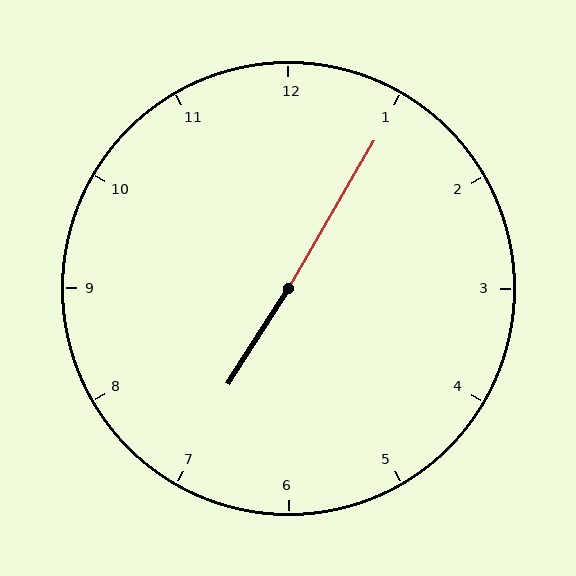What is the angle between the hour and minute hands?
Approximately 178 degrees.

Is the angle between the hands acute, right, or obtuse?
It is obtuse.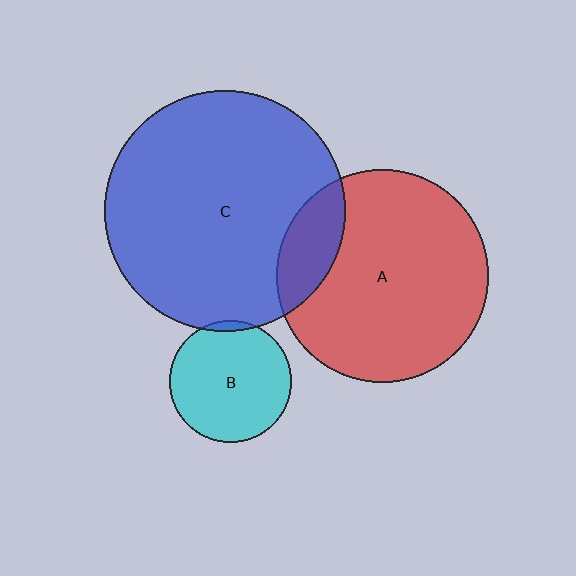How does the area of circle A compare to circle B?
Approximately 3.0 times.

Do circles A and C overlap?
Yes.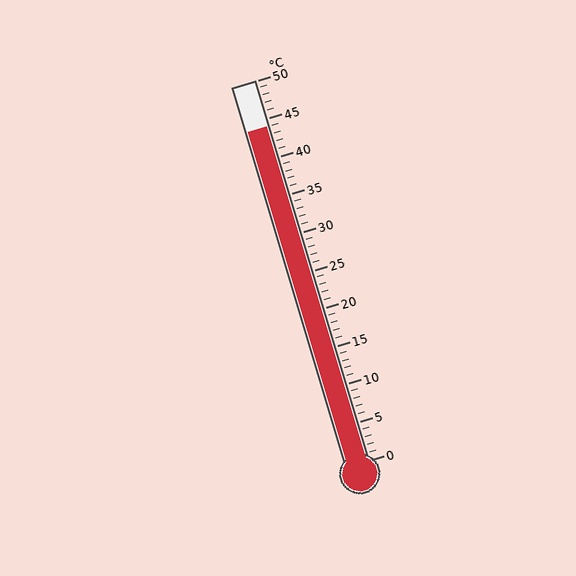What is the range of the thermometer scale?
The thermometer scale ranges from 0°C to 50°C.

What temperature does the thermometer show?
The thermometer shows approximately 44°C.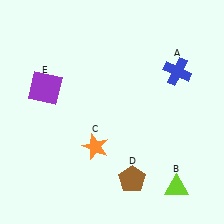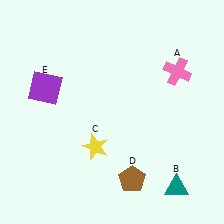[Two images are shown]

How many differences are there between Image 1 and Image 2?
There are 3 differences between the two images.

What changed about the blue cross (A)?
In Image 1, A is blue. In Image 2, it changed to pink.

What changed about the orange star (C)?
In Image 1, C is orange. In Image 2, it changed to yellow.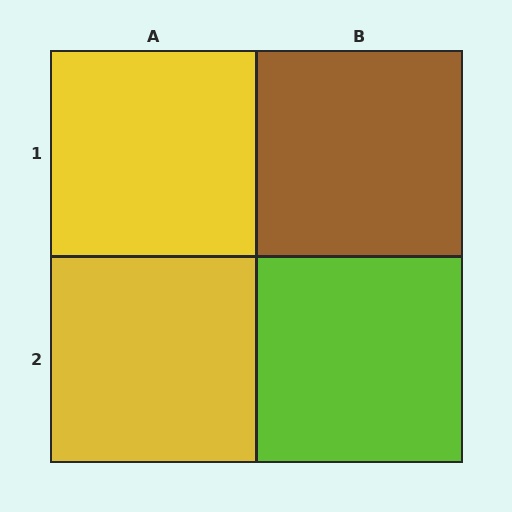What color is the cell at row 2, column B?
Lime.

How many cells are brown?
1 cell is brown.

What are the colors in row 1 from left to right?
Yellow, brown.